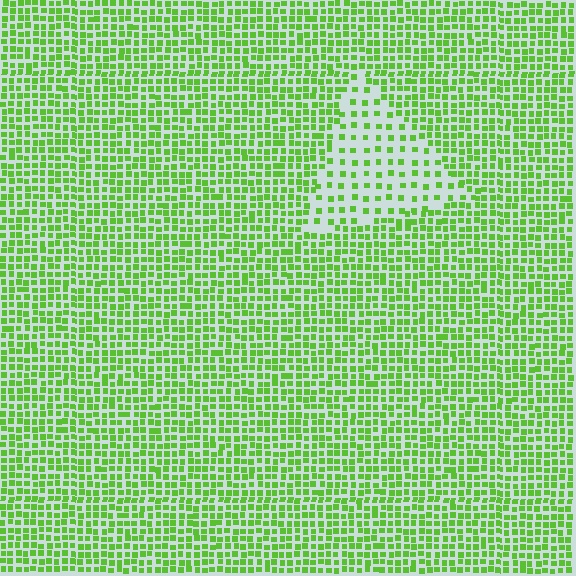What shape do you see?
I see a triangle.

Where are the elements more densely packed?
The elements are more densely packed outside the triangle boundary.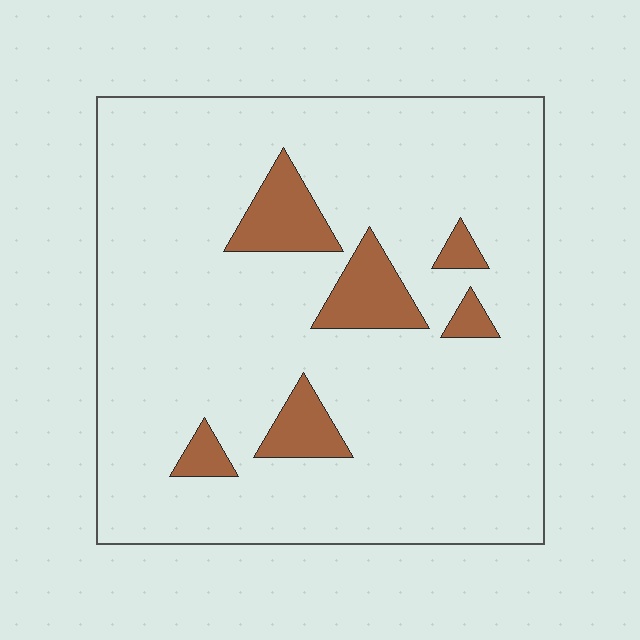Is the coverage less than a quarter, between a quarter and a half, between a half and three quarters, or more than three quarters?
Less than a quarter.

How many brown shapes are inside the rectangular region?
6.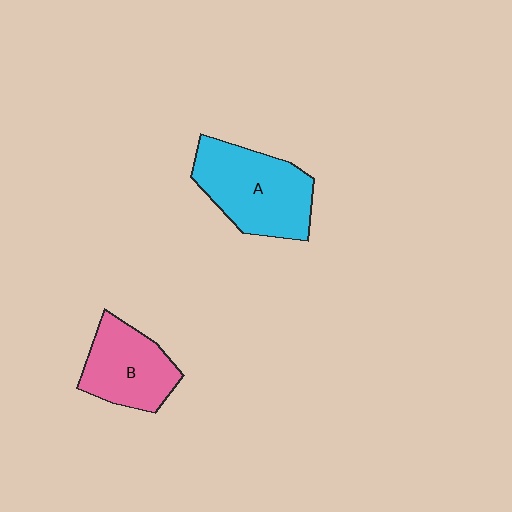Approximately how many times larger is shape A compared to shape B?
Approximately 1.3 times.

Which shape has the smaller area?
Shape B (pink).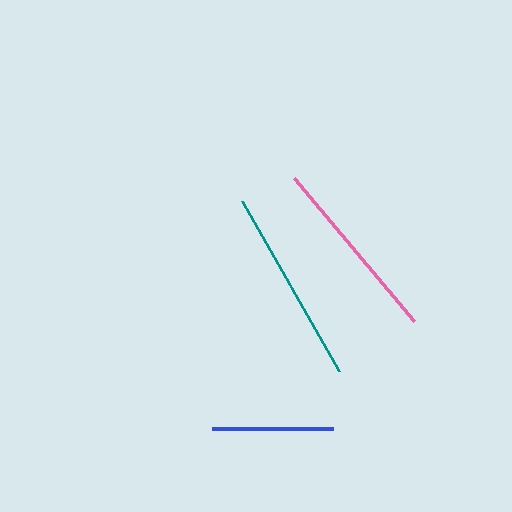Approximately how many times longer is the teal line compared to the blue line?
The teal line is approximately 1.6 times the length of the blue line.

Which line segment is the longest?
The teal line is the longest at approximately 195 pixels.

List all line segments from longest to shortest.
From longest to shortest: teal, pink, blue.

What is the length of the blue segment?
The blue segment is approximately 122 pixels long.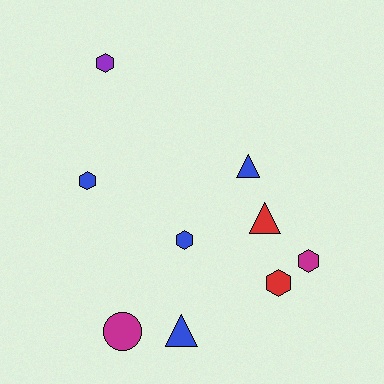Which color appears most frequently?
Blue, with 4 objects.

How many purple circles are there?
There are no purple circles.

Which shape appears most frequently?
Hexagon, with 5 objects.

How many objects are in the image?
There are 9 objects.